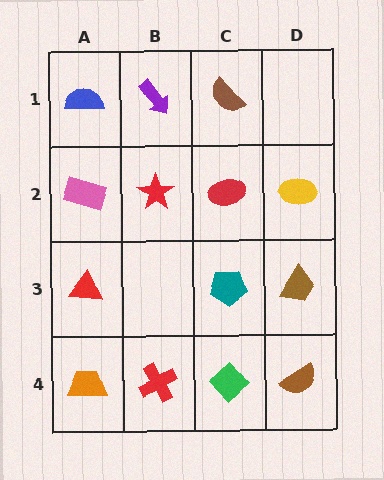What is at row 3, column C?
A teal pentagon.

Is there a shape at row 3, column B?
No, that cell is empty.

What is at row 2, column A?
A pink rectangle.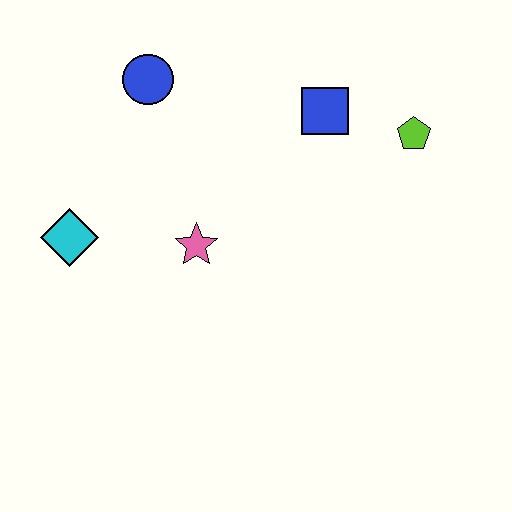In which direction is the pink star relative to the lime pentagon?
The pink star is to the left of the lime pentagon.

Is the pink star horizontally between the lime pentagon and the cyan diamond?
Yes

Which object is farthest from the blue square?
The cyan diamond is farthest from the blue square.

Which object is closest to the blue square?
The lime pentagon is closest to the blue square.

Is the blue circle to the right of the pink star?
No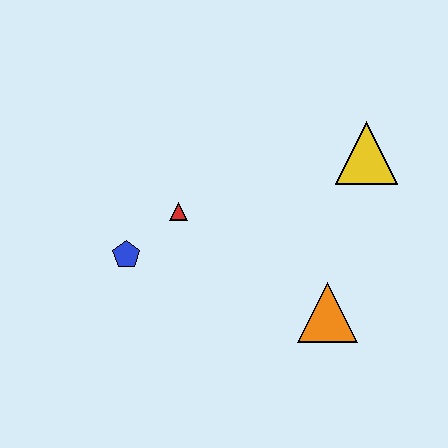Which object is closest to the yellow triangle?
The orange triangle is closest to the yellow triangle.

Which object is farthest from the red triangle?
The yellow triangle is farthest from the red triangle.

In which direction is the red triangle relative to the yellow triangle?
The red triangle is to the left of the yellow triangle.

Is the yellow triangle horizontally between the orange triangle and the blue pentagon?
No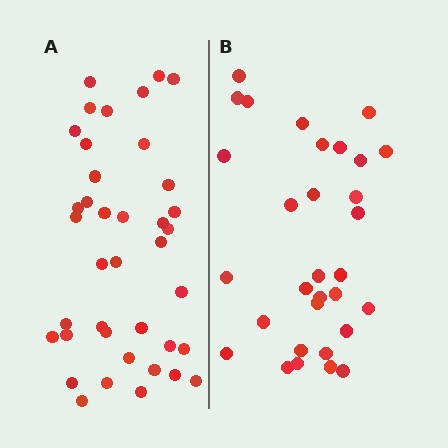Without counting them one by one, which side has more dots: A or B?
Region A (the left region) has more dots.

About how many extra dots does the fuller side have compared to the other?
Region A has roughly 8 or so more dots than region B.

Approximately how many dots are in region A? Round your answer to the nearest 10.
About 40 dots. (The exact count is 39, which rounds to 40.)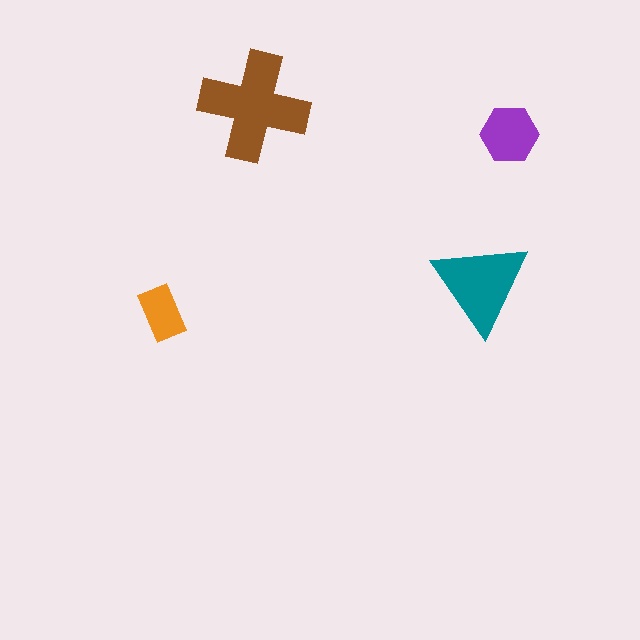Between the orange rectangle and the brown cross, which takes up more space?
The brown cross.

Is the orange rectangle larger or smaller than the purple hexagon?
Smaller.